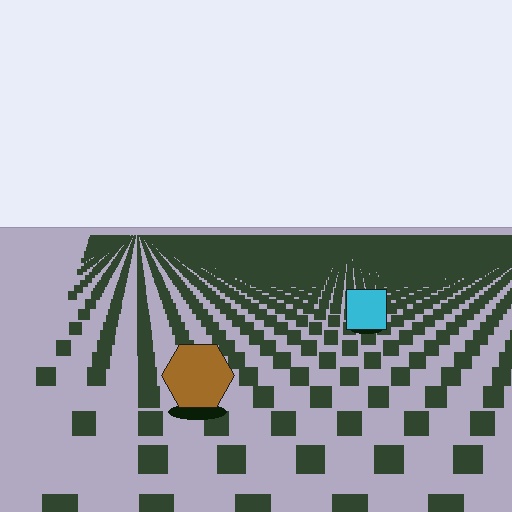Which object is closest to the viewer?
The brown hexagon is closest. The texture marks near it are larger and more spread out.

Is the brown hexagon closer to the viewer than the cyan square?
Yes. The brown hexagon is closer — you can tell from the texture gradient: the ground texture is coarser near it.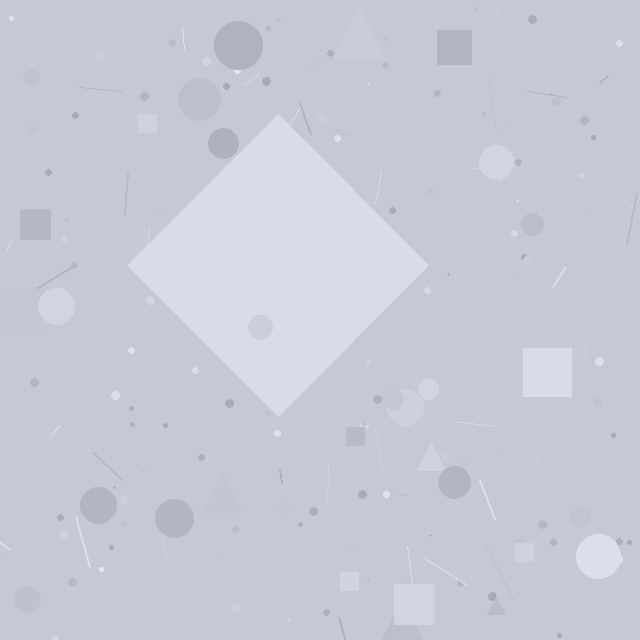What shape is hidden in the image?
A diamond is hidden in the image.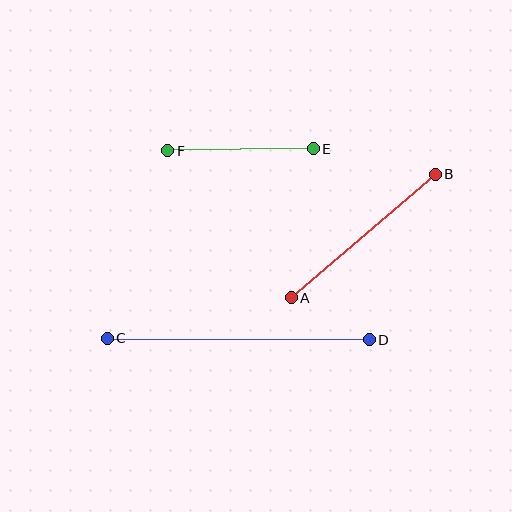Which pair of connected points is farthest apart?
Points C and D are farthest apart.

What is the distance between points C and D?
The distance is approximately 262 pixels.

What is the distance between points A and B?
The distance is approximately 190 pixels.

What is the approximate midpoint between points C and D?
The midpoint is at approximately (238, 339) pixels.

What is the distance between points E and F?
The distance is approximately 146 pixels.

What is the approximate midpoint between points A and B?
The midpoint is at approximately (363, 236) pixels.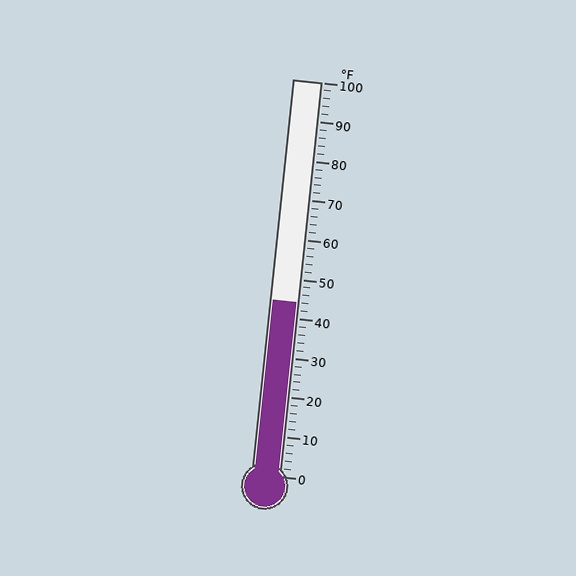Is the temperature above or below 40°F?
The temperature is above 40°F.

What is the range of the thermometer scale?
The thermometer scale ranges from 0°F to 100°F.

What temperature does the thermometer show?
The thermometer shows approximately 44°F.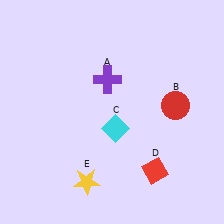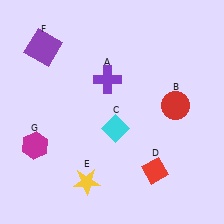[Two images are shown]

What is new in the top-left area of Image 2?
A purple square (F) was added in the top-left area of Image 2.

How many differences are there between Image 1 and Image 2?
There are 2 differences between the two images.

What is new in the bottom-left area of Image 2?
A magenta hexagon (G) was added in the bottom-left area of Image 2.